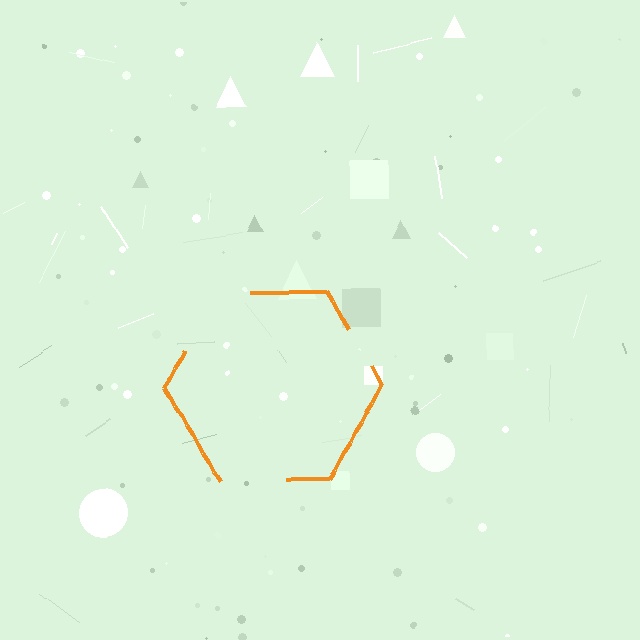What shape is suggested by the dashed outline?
The dashed outline suggests a hexagon.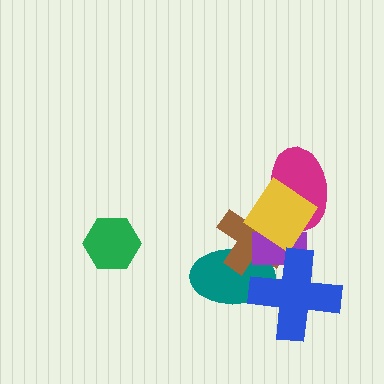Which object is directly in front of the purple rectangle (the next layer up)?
The yellow diamond is directly in front of the purple rectangle.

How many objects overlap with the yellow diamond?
3 objects overlap with the yellow diamond.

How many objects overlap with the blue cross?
3 objects overlap with the blue cross.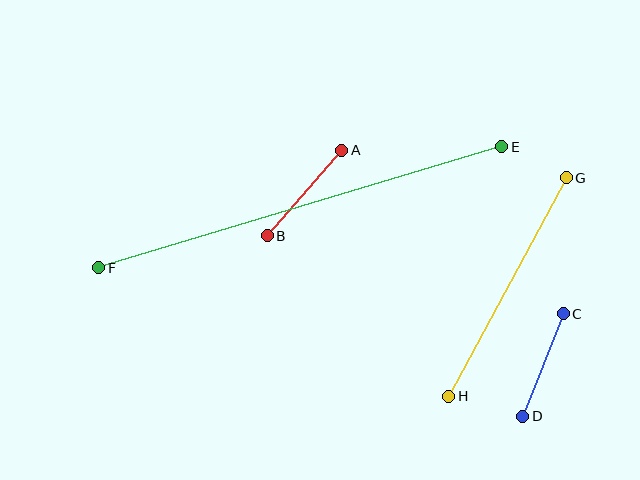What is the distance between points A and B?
The distance is approximately 113 pixels.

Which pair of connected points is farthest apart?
Points E and F are farthest apart.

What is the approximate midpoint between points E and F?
The midpoint is at approximately (300, 207) pixels.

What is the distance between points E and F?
The distance is approximately 421 pixels.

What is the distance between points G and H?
The distance is approximately 248 pixels.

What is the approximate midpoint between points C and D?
The midpoint is at approximately (543, 365) pixels.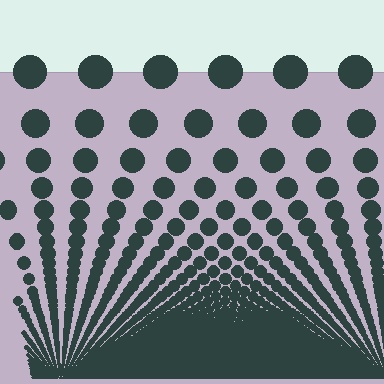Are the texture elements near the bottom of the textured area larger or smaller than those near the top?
Smaller. The gradient is inverted — elements near the bottom are smaller and denser.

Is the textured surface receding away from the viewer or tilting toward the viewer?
The surface appears to tilt toward the viewer. Texture elements get larger and sparser toward the top.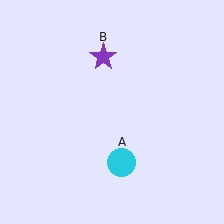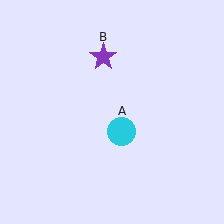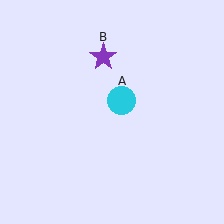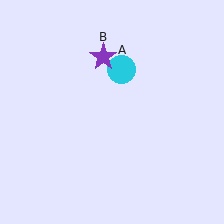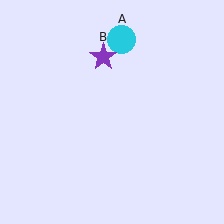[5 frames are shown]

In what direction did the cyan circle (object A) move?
The cyan circle (object A) moved up.